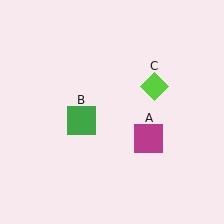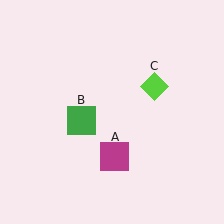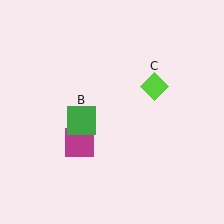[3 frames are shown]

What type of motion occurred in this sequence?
The magenta square (object A) rotated clockwise around the center of the scene.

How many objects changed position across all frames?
1 object changed position: magenta square (object A).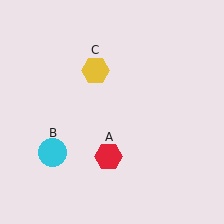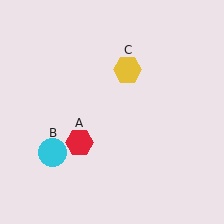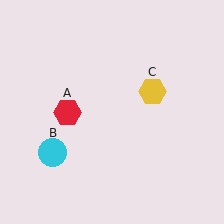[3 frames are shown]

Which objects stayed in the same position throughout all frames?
Cyan circle (object B) remained stationary.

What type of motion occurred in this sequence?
The red hexagon (object A), yellow hexagon (object C) rotated clockwise around the center of the scene.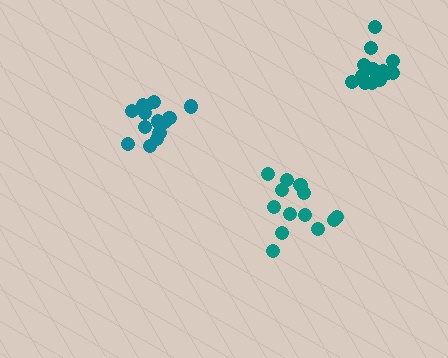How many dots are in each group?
Group 1: 14 dots, Group 2: 13 dots, Group 3: 16 dots (43 total).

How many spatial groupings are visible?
There are 3 spatial groupings.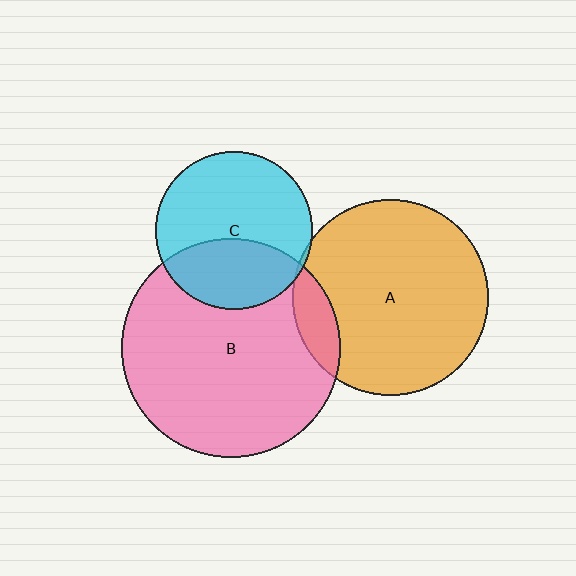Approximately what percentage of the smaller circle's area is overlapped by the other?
Approximately 10%.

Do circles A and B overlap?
Yes.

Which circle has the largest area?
Circle B (pink).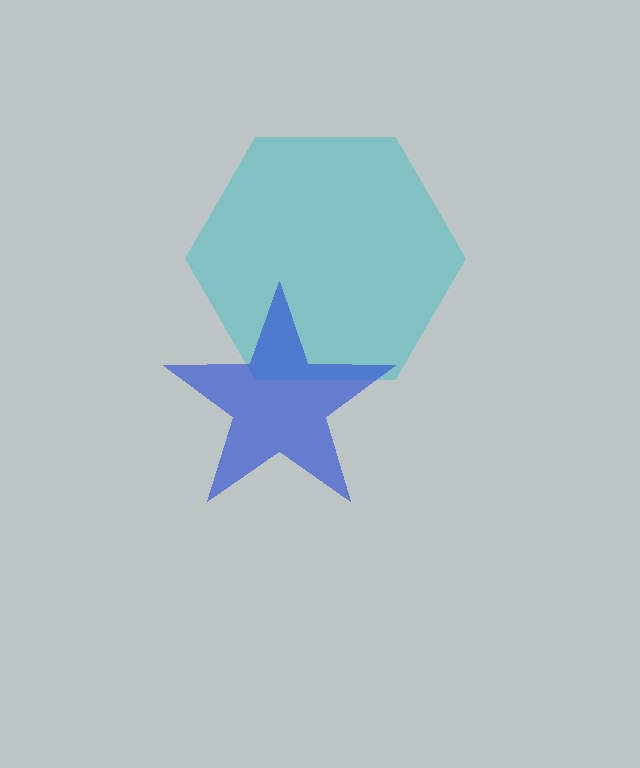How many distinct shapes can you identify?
There are 2 distinct shapes: a cyan hexagon, a blue star.